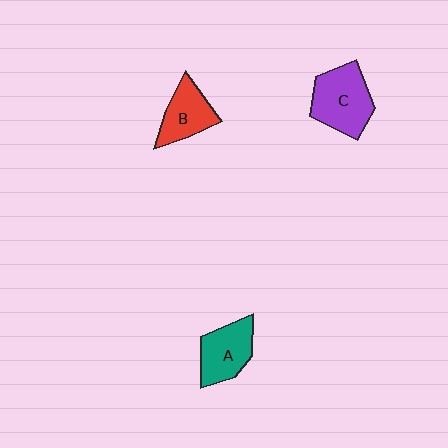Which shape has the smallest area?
Shape B (red).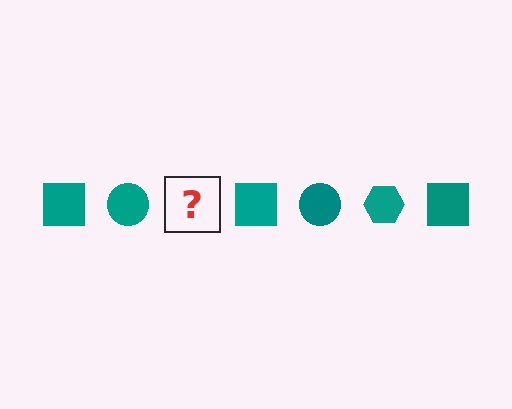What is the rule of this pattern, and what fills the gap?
The rule is that the pattern cycles through square, circle, hexagon shapes in teal. The gap should be filled with a teal hexagon.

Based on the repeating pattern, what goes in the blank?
The blank should be a teal hexagon.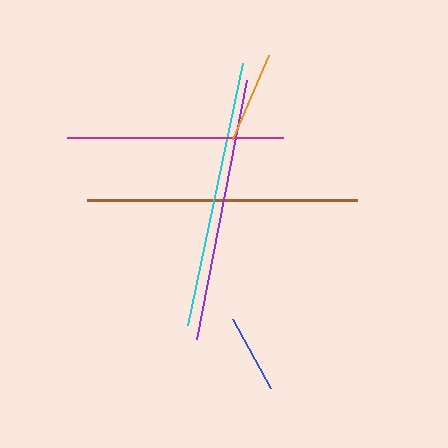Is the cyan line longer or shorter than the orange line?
The cyan line is longer than the orange line.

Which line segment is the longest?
The brown line is the longest at approximately 270 pixels.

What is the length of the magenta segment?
The magenta segment is approximately 217 pixels long.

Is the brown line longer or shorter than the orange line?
The brown line is longer than the orange line.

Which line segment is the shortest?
The blue line is the shortest at approximately 78 pixels.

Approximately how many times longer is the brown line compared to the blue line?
The brown line is approximately 3.5 times the length of the blue line.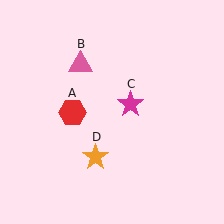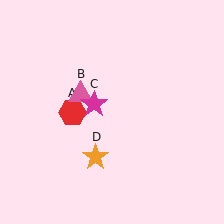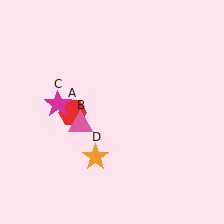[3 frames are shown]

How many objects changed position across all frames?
2 objects changed position: pink triangle (object B), magenta star (object C).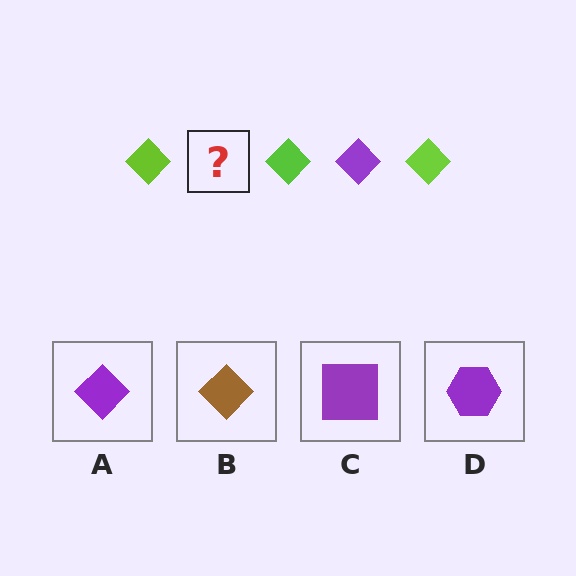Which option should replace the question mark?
Option A.